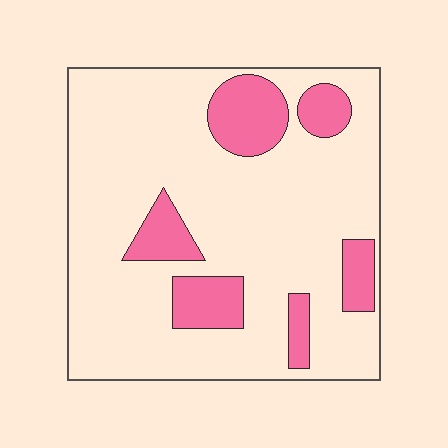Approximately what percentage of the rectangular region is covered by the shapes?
Approximately 20%.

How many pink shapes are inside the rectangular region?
6.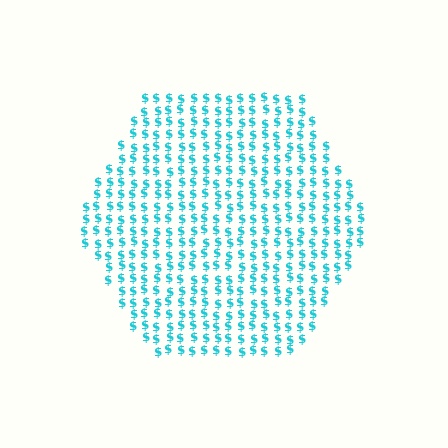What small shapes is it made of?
It is made of small dollar signs.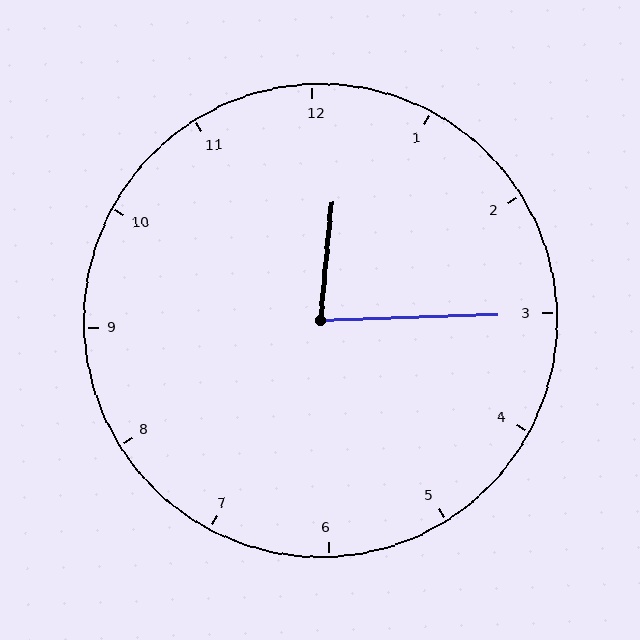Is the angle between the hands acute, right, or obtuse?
It is acute.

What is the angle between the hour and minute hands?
Approximately 82 degrees.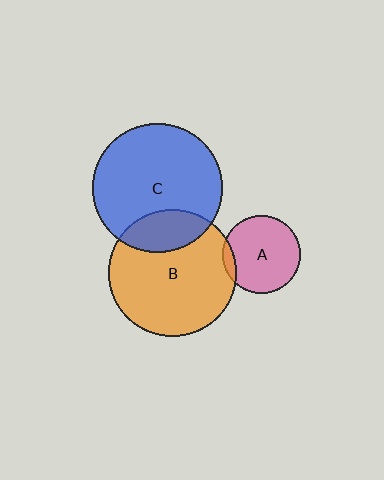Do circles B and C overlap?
Yes.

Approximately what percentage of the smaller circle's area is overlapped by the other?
Approximately 20%.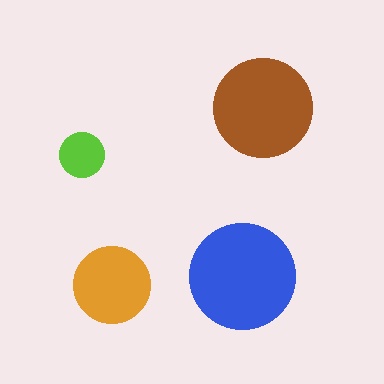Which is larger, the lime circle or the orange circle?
The orange one.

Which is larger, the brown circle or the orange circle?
The brown one.